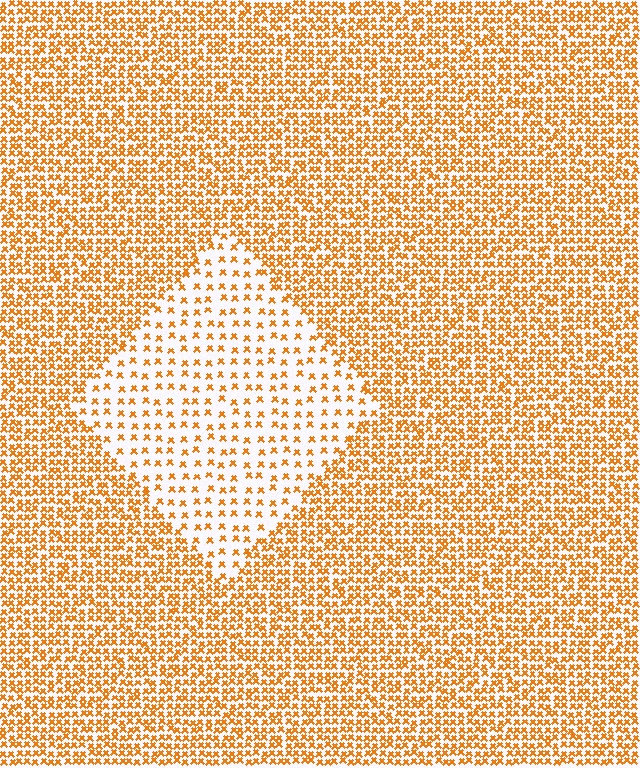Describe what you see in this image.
The image contains small orange elements arranged at two different densities. A diamond-shaped region is visible where the elements are less densely packed than the surrounding area.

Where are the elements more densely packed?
The elements are more densely packed outside the diamond boundary.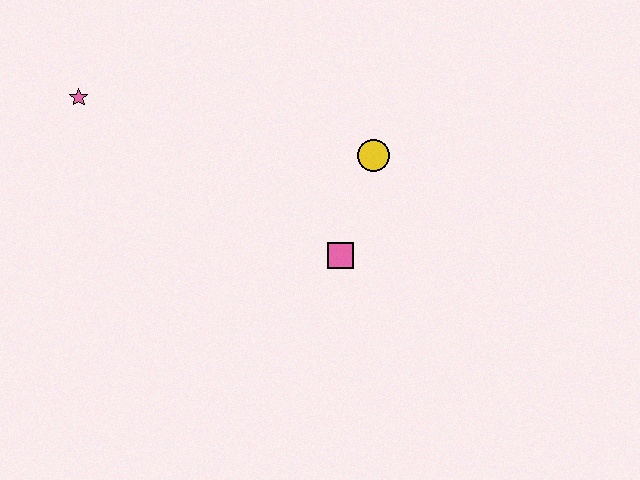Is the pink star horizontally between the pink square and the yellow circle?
No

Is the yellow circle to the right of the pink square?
Yes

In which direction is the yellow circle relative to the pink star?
The yellow circle is to the right of the pink star.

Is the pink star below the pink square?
No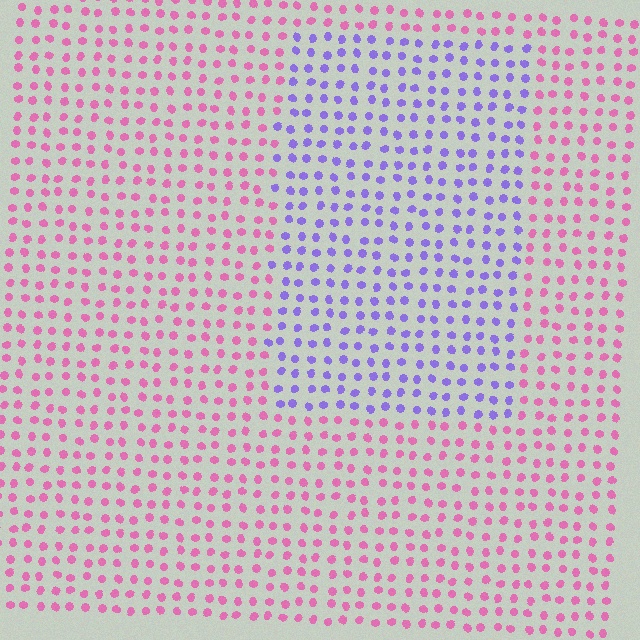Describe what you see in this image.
The image is filled with small pink elements in a uniform arrangement. A rectangle-shaped region is visible where the elements are tinted to a slightly different hue, forming a subtle color boundary.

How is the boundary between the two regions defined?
The boundary is defined purely by a slight shift in hue (about 68 degrees). Spacing, size, and orientation are identical on both sides.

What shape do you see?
I see a rectangle.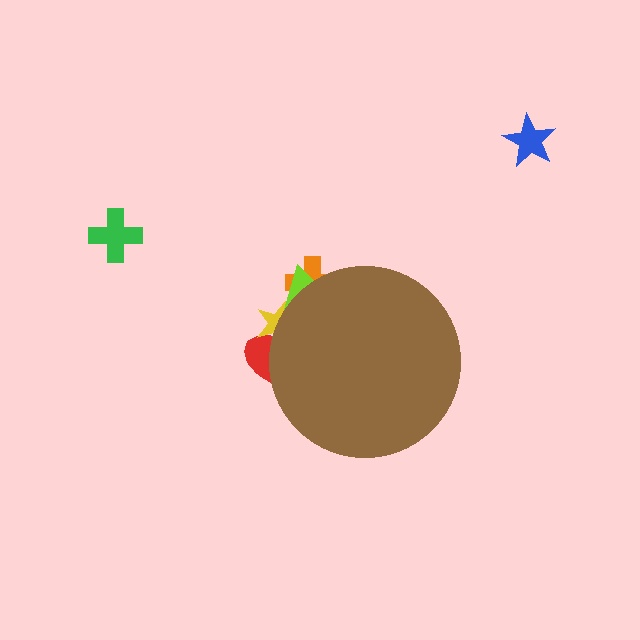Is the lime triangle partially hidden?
Yes, the lime triangle is partially hidden behind the brown circle.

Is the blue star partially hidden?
No, the blue star is fully visible.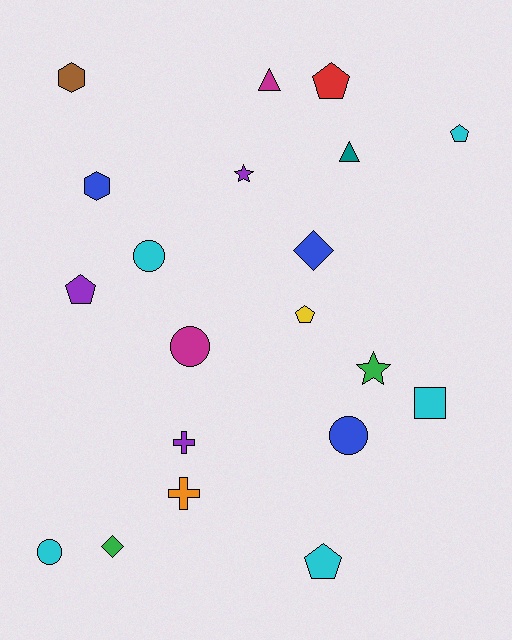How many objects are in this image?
There are 20 objects.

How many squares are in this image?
There is 1 square.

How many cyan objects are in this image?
There are 5 cyan objects.